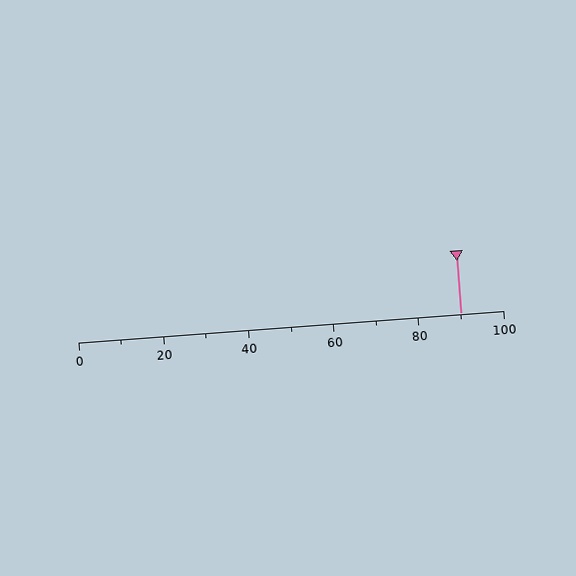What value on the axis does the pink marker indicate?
The marker indicates approximately 90.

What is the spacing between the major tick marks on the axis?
The major ticks are spaced 20 apart.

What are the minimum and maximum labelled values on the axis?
The axis runs from 0 to 100.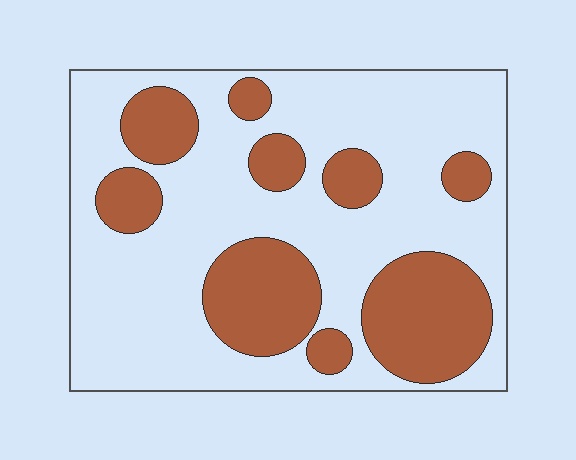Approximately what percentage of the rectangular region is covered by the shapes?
Approximately 30%.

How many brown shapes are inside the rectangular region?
9.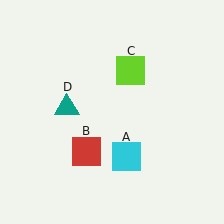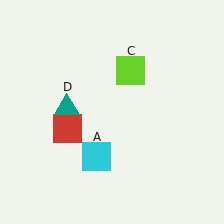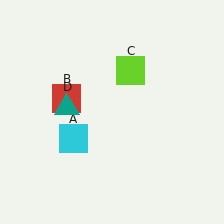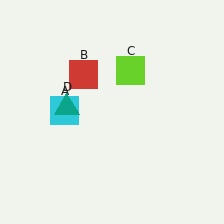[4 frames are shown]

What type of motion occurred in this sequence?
The cyan square (object A), red square (object B) rotated clockwise around the center of the scene.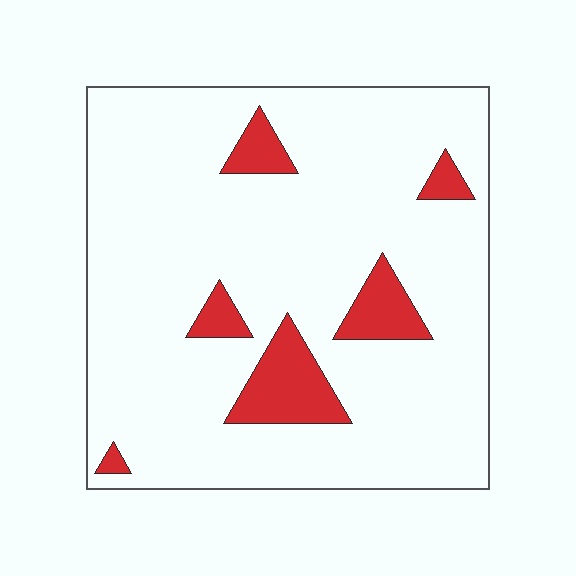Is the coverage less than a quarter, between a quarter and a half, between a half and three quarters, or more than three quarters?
Less than a quarter.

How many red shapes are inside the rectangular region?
6.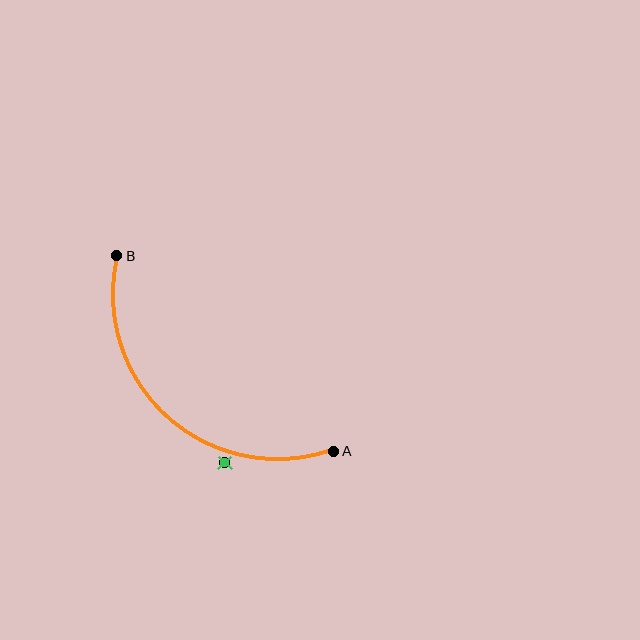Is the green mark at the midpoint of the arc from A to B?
No — the green mark does not lie on the arc at all. It sits slightly outside the curve.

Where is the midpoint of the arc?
The arc midpoint is the point on the curve farthest from the straight line joining A and B. It sits below and to the left of that line.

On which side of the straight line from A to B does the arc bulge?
The arc bulges below and to the left of the straight line connecting A and B.